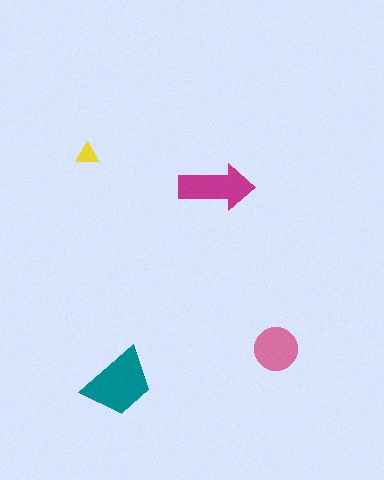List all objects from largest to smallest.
The teal trapezoid, the magenta arrow, the pink circle, the yellow triangle.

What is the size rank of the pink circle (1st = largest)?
3rd.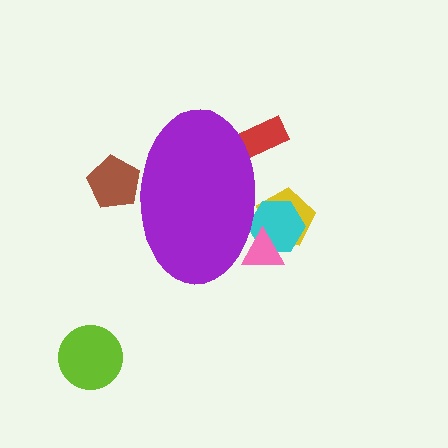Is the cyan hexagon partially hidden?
Yes, the cyan hexagon is partially hidden behind the purple ellipse.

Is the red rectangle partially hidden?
Yes, the red rectangle is partially hidden behind the purple ellipse.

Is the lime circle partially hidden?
No, the lime circle is fully visible.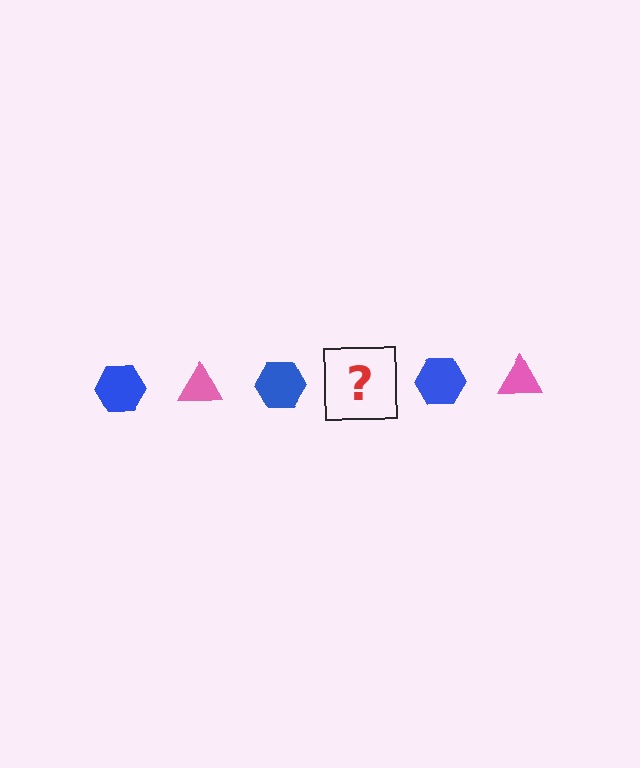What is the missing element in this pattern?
The missing element is a pink triangle.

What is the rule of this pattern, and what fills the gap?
The rule is that the pattern alternates between blue hexagon and pink triangle. The gap should be filled with a pink triangle.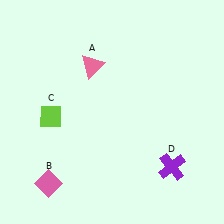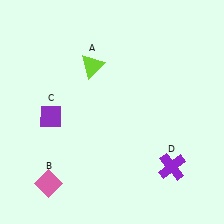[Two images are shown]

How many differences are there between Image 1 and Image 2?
There are 2 differences between the two images.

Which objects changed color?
A changed from pink to lime. C changed from lime to purple.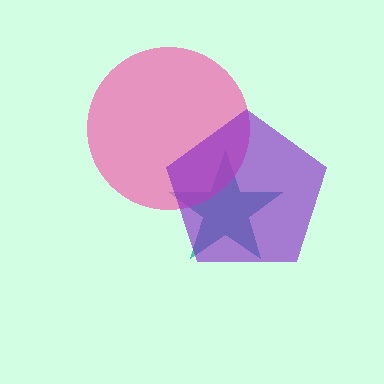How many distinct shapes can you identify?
There are 3 distinct shapes: a teal star, a pink circle, a purple pentagon.